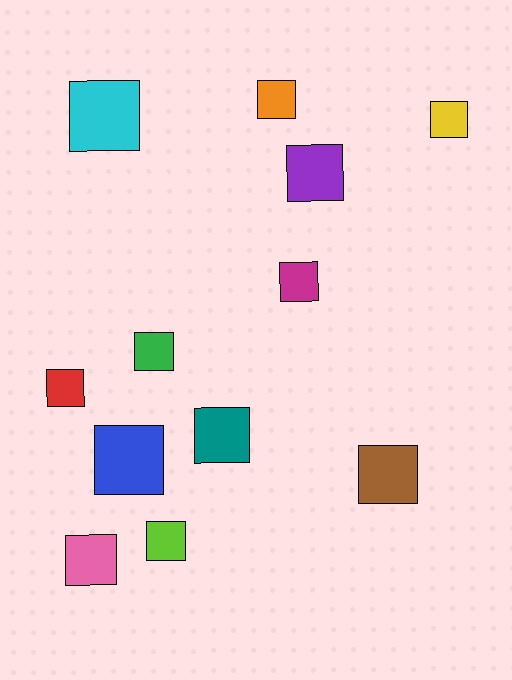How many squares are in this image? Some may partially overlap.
There are 12 squares.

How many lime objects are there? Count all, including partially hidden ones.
There is 1 lime object.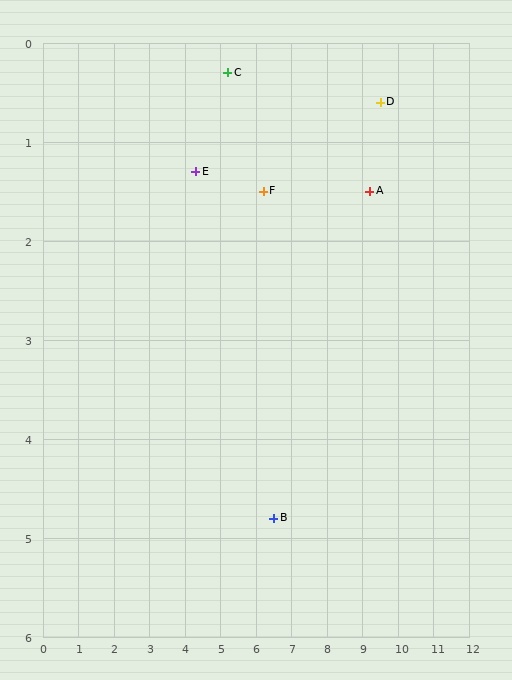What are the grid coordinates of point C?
Point C is at approximately (5.2, 0.3).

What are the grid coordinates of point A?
Point A is at approximately (9.2, 1.5).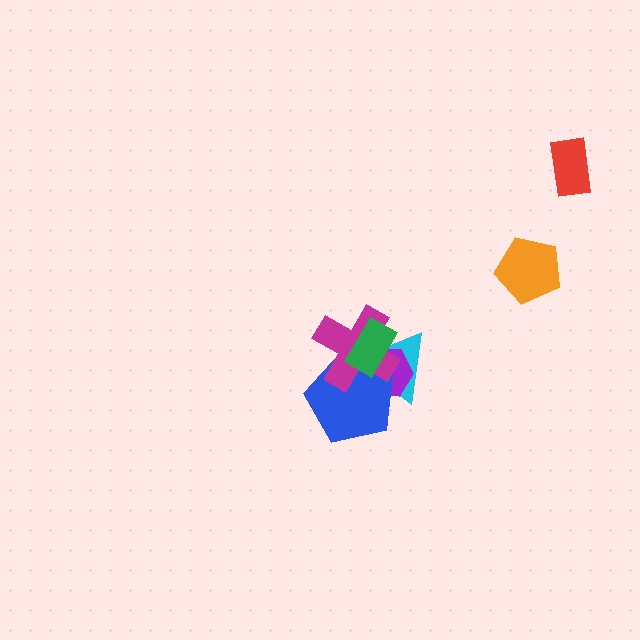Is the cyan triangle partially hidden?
Yes, it is partially covered by another shape.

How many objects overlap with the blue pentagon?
4 objects overlap with the blue pentagon.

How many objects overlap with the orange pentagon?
0 objects overlap with the orange pentagon.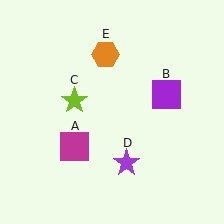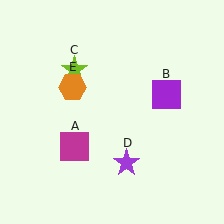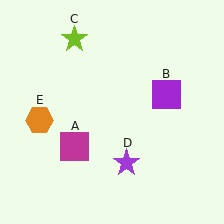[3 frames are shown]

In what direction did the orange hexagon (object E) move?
The orange hexagon (object E) moved down and to the left.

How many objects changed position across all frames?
2 objects changed position: lime star (object C), orange hexagon (object E).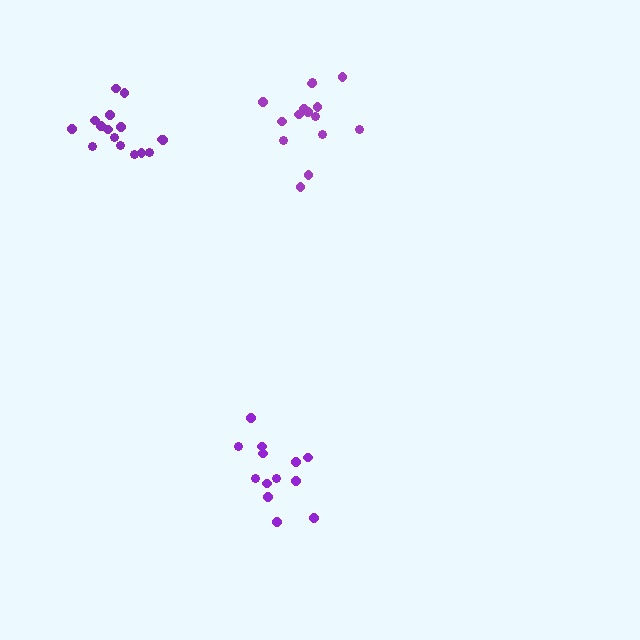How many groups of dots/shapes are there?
There are 3 groups.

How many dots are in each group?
Group 1: 16 dots, Group 2: 13 dots, Group 3: 15 dots (44 total).